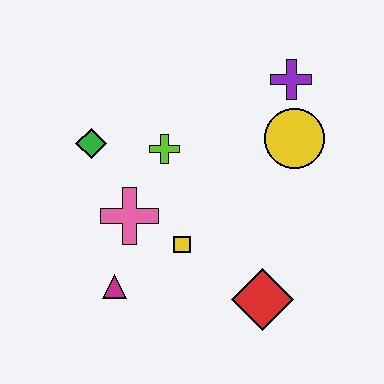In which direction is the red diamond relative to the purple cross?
The red diamond is below the purple cross.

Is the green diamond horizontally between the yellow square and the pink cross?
No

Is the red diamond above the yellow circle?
No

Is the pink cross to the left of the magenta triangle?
No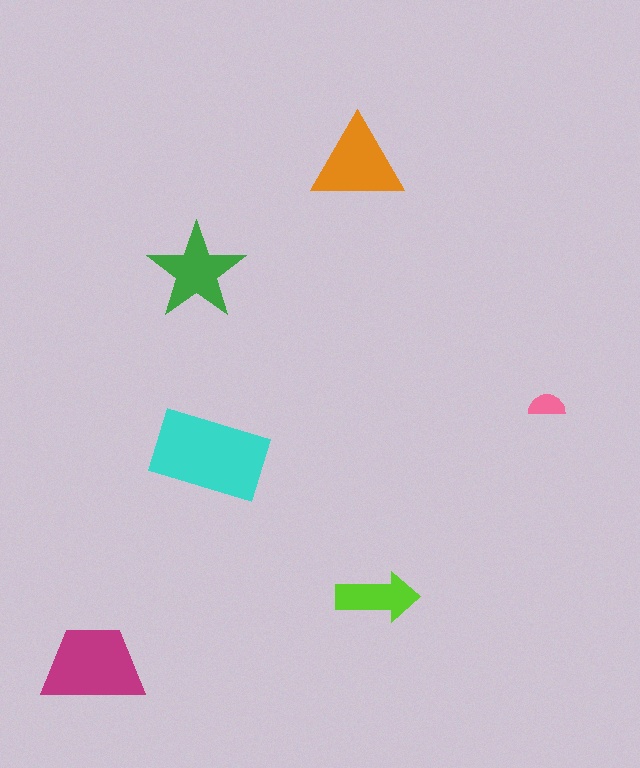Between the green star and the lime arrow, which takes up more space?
The green star.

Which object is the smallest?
The pink semicircle.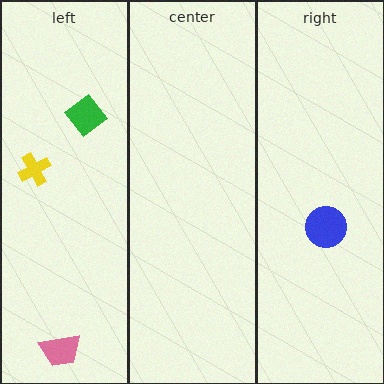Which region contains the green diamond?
The left region.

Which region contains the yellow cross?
The left region.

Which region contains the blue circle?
The right region.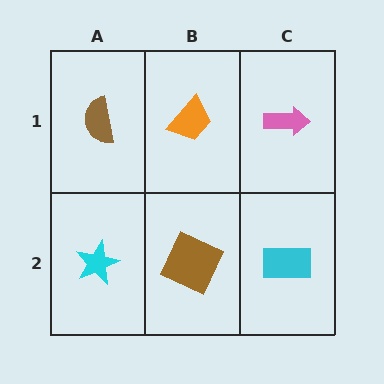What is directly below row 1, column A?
A cyan star.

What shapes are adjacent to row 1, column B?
A brown square (row 2, column B), a brown semicircle (row 1, column A), a pink arrow (row 1, column C).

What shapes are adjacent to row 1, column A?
A cyan star (row 2, column A), an orange trapezoid (row 1, column B).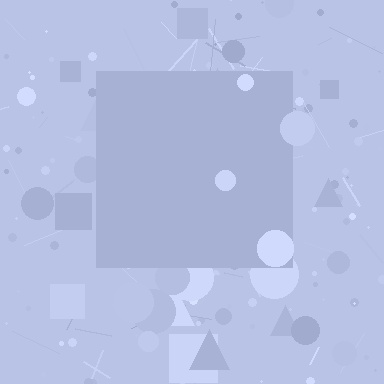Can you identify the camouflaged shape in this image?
The camouflaged shape is a square.